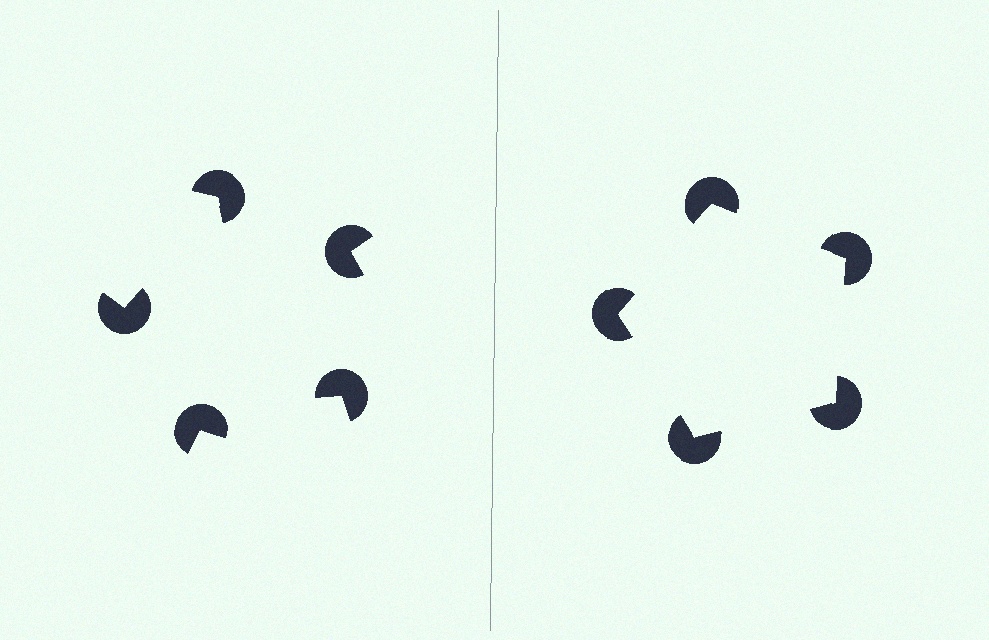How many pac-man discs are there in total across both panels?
10 — 5 on each side.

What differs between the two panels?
The pac-man discs are positioned identically on both sides; only the wedge orientations differ. On the right they align to a pentagon; on the left they are misaligned.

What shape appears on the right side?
An illusory pentagon.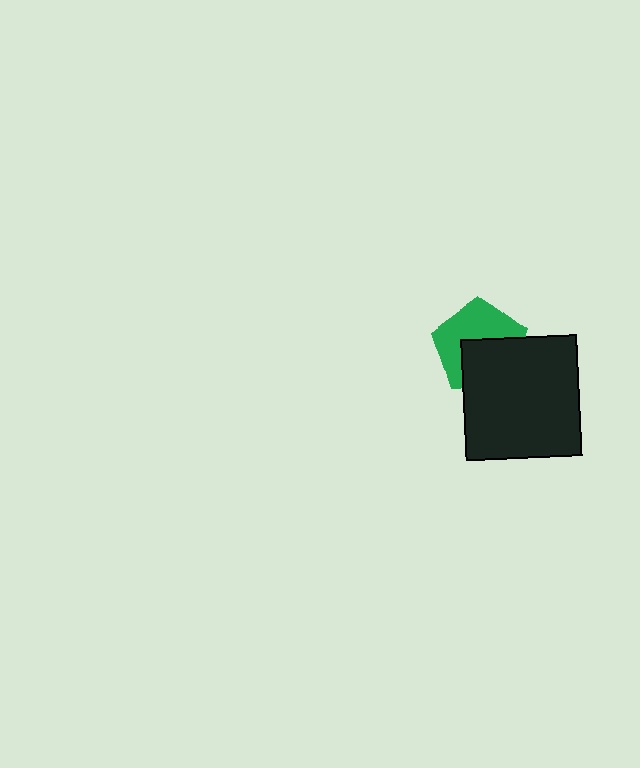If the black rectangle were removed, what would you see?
You would see the complete green pentagon.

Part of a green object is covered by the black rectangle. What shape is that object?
It is a pentagon.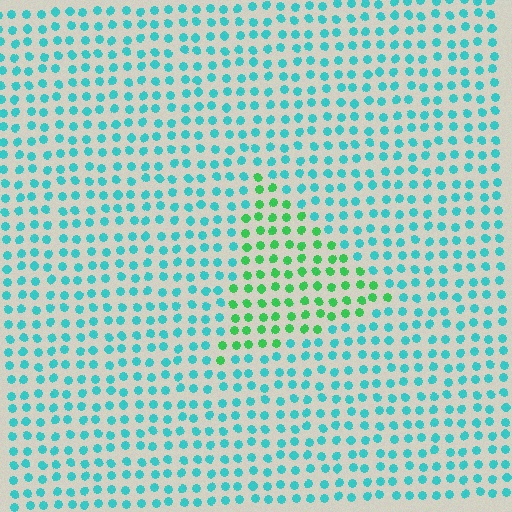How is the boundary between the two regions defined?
The boundary is defined purely by a slight shift in hue (about 48 degrees). Spacing, size, and orientation are identical on both sides.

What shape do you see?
I see a triangle.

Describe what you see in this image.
The image is filled with small cyan elements in a uniform arrangement. A triangle-shaped region is visible where the elements are tinted to a slightly different hue, forming a subtle color boundary.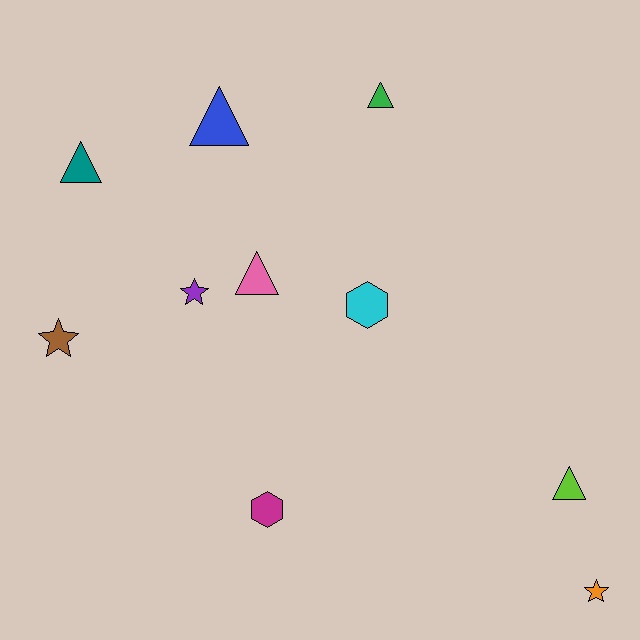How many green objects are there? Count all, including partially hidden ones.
There is 1 green object.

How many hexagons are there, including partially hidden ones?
There are 2 hexagons.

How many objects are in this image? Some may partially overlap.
There are 10 objects.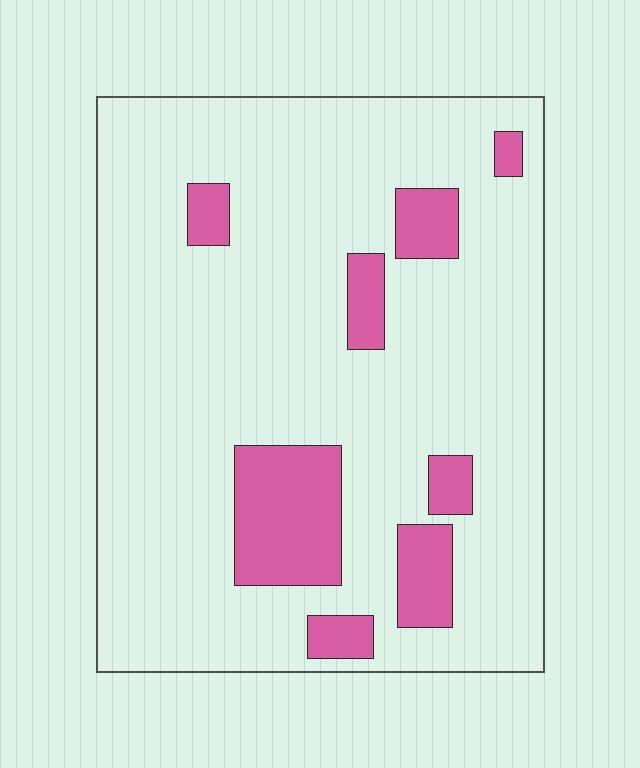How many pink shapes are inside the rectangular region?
8.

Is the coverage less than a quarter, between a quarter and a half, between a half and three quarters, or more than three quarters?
Less than a quarter.